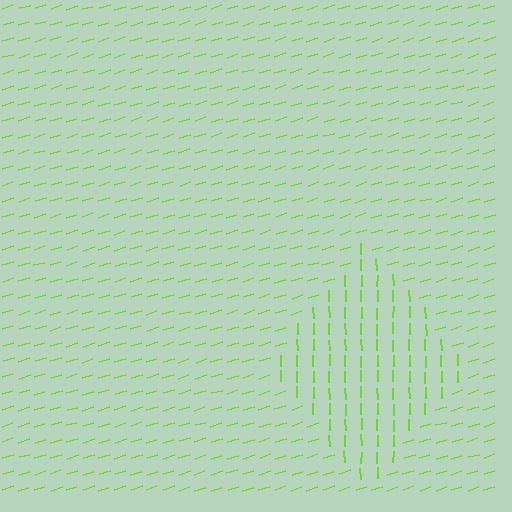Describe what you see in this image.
The image is filled with small lime line segments. A diamond region in the image has lines oriented differently from the surrounding lines, creating a visible texture boundary.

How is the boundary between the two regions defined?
The boundary is defined purely by a change in line orientation (approximately 74 degrees difference). All lines are the same color and thickness.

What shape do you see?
I see a diamond.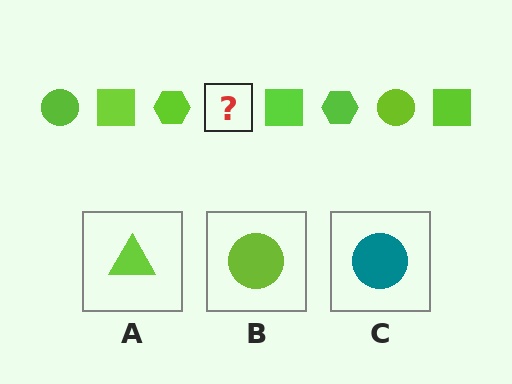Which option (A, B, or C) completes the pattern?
B.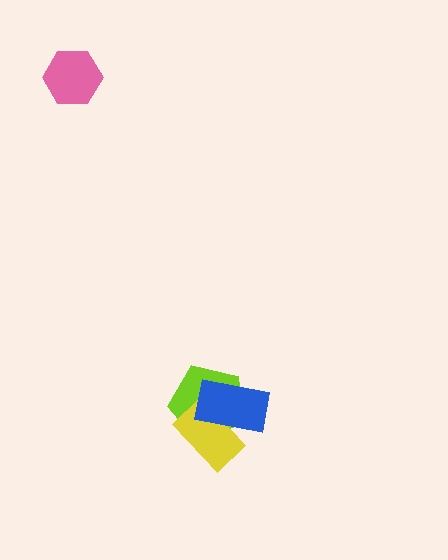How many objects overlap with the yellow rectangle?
2 objects overlap with the yellow rectangle.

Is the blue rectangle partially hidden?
No, no other shape covers it.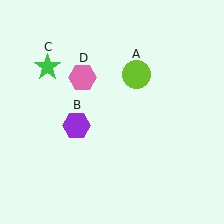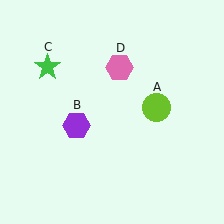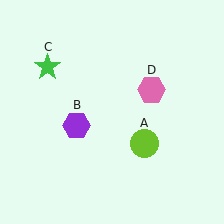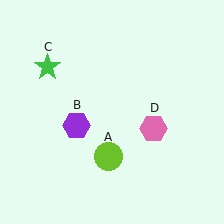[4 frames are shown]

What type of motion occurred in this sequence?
The lime circle (object A), pink hexagon (object D) rotated clockwise around the center of the scene.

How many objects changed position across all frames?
2 objects changed position: lime circle (object A), pink hexagon (object D).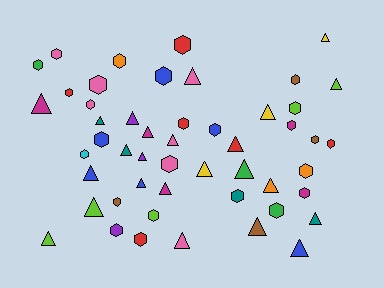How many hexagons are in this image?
There are 26 hexagons.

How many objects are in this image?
There are 50 objects.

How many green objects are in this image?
There are 3 green objects.